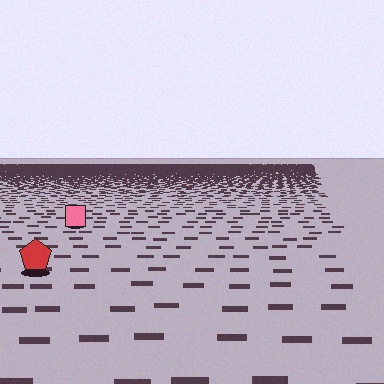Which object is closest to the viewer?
The red pentagon is closest. The texture marks near it are larger and more spread out.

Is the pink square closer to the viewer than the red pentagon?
No. The red pentagon is closer — you can tell from the texture gradient: the ground texture is coarser near it.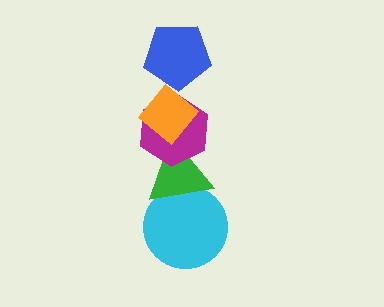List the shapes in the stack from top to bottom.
From top to bottom: the blue pentagon, the orange diamond, the magenta hexagon, the green triangle, the cyan circle.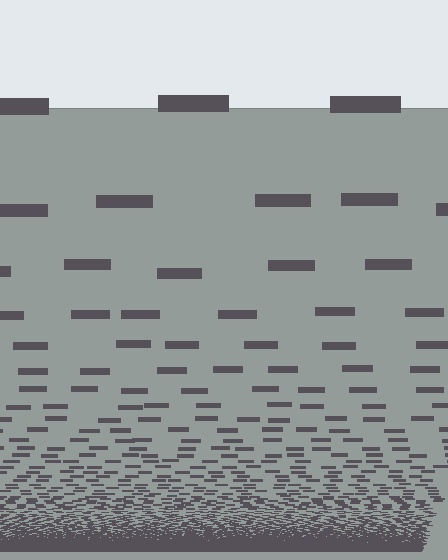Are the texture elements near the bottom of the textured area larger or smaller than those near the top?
Smaller. The gradient is inverted — elements near the bottom are smaller and denser.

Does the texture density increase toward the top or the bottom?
Density increases toward the bottom.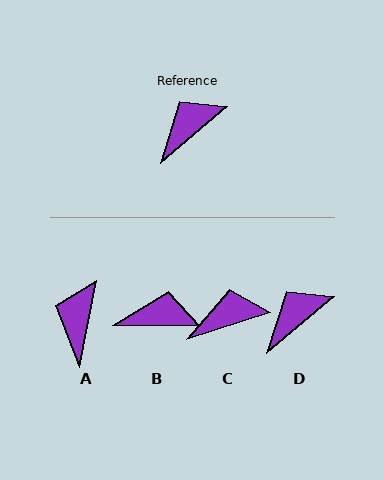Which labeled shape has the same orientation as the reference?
D.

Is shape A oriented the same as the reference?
No, it is off by about 39 degrees.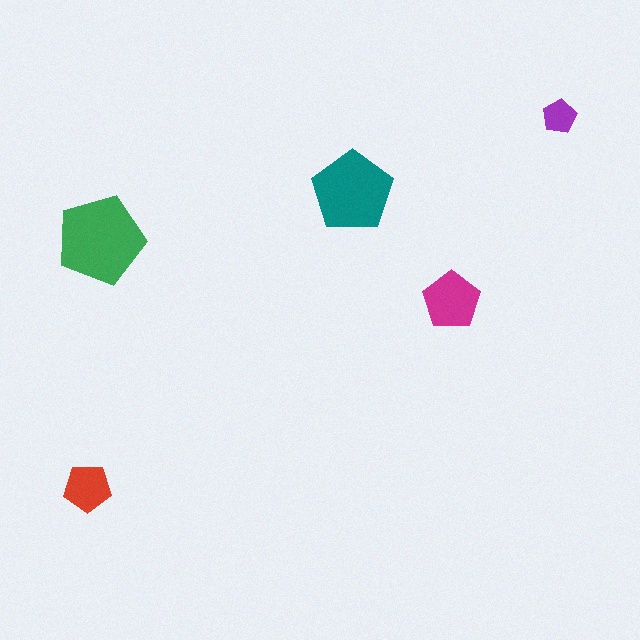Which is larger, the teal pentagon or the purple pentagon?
The teal one.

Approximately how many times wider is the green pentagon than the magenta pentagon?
About 1.5 times wider.